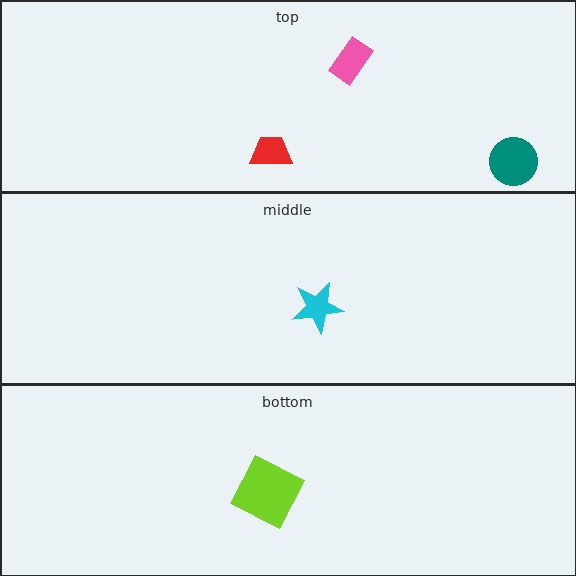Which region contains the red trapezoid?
The top region.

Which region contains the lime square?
The bottom region.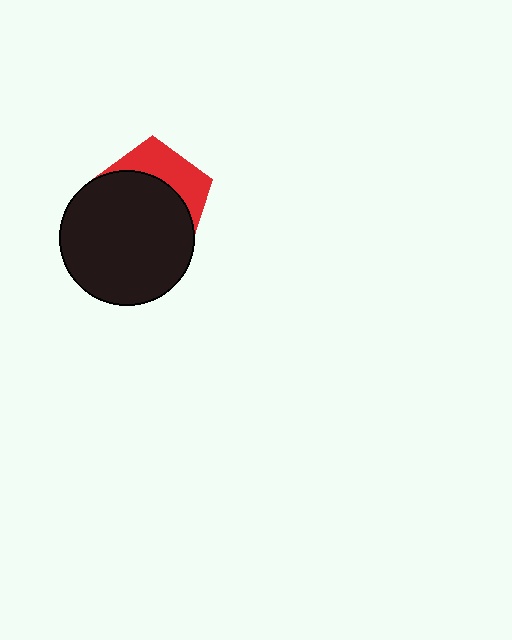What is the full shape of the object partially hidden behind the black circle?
The partially hidden object is a red pentagon.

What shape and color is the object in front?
The object in front is a black circle.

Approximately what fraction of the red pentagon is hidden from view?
Roughly 66% of the red pentagon is hidden behind the black circle.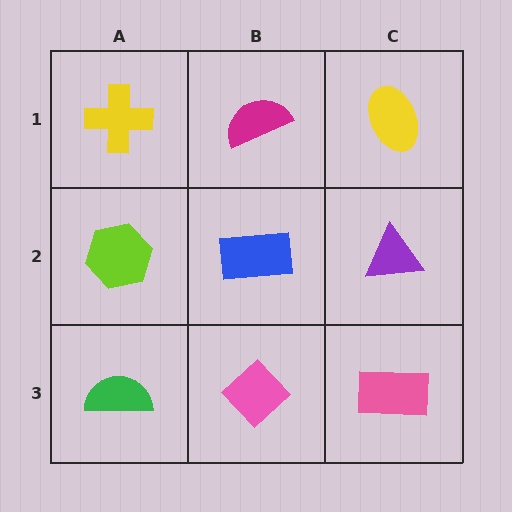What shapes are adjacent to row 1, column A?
A lime hexagon (row 2, column A), a magenta semicircle (row 1, column B).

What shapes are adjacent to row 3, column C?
A purple triangle (row 2, column C), a pink diamond (row 3, column B).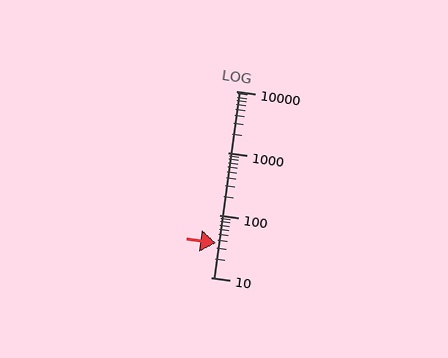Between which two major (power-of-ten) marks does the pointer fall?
The pointer is between 10 and 100.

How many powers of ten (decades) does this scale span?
The scale spans 3 decades, from 10 to 10000.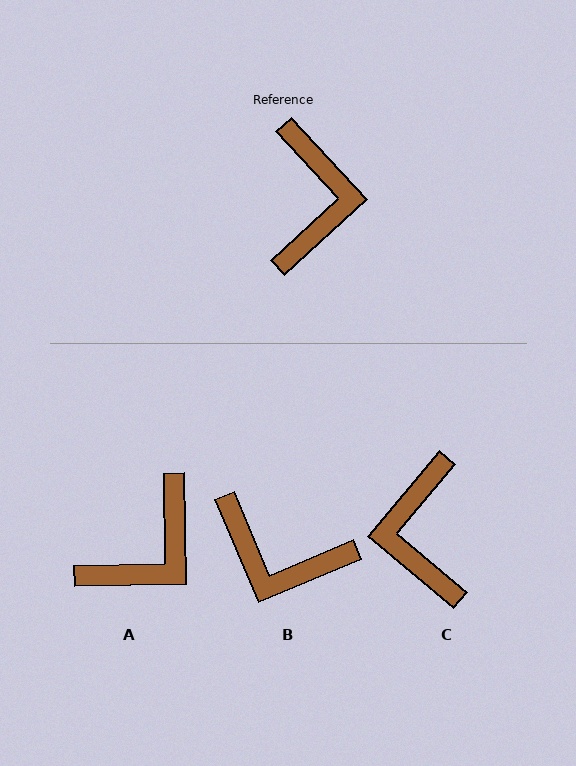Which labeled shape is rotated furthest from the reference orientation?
C, about 173 degrees away.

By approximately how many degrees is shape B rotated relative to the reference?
Approximately 110 degrees clockwise.